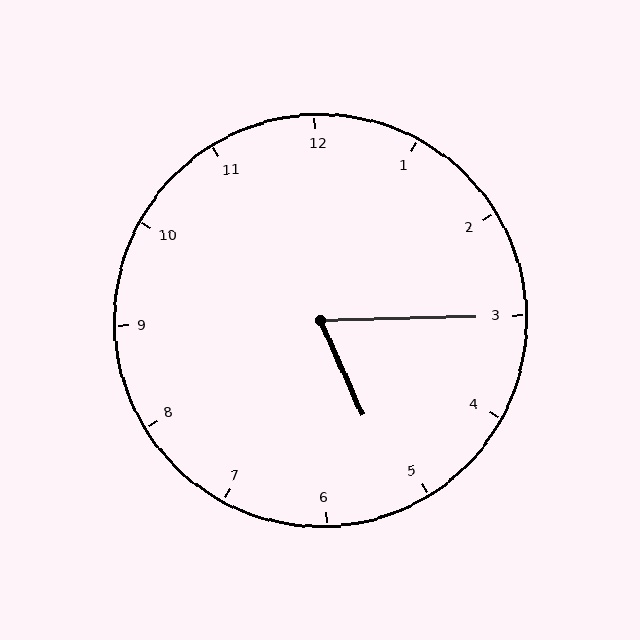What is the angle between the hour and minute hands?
Approximately 68 degrees.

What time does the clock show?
5:15.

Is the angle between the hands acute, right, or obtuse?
It is acute.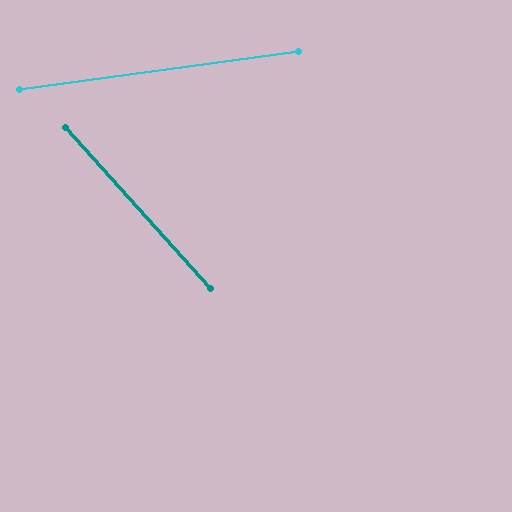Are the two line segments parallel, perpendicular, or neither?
Neither parallel nor perpendicular — they differ by about 56°.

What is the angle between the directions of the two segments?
Approximately 56 degrees.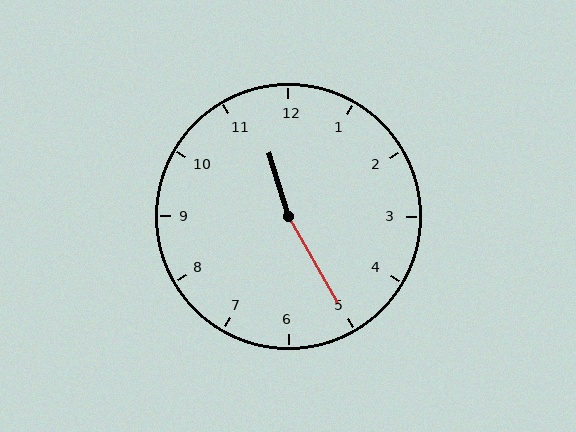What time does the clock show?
11:25.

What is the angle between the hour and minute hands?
Approximately 168 degrees.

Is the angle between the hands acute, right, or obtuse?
It is obtuse.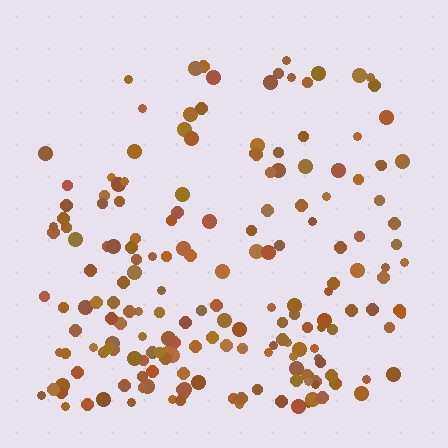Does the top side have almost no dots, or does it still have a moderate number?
Still a moderate number, just noticeably fewer than the bottom.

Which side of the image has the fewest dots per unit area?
The top.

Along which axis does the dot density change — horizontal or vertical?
Vertical.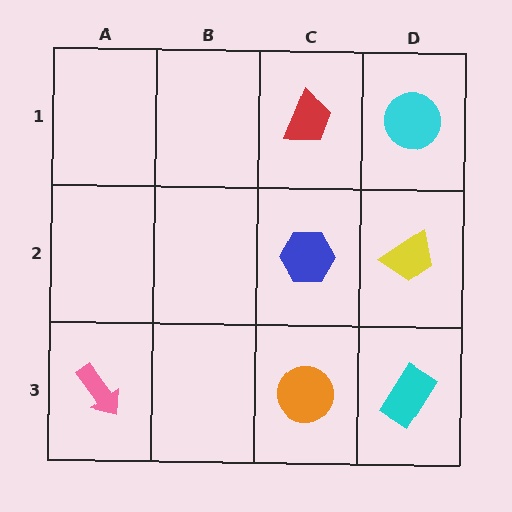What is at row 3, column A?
A pink arrow.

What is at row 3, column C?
An orange circle.